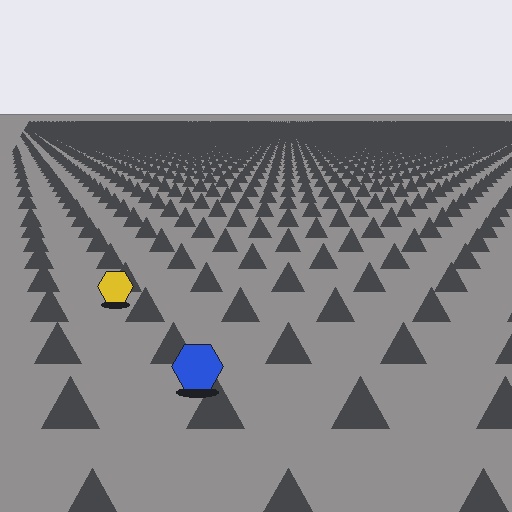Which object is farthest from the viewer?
The yellow hexagon is farthest from the viewer. It appears smaller and the ground texture around it is denser.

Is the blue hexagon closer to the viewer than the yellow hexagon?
Yes. The blue hexagon is closer — you can tell from the texture gradient: the ground texture is coarser near it.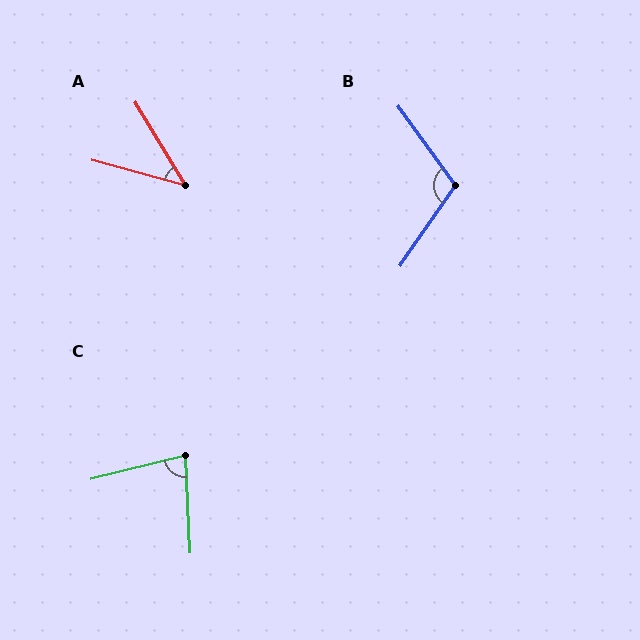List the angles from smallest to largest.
A (44°), C (79°), B (110°).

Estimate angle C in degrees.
Approximately 79 degrees.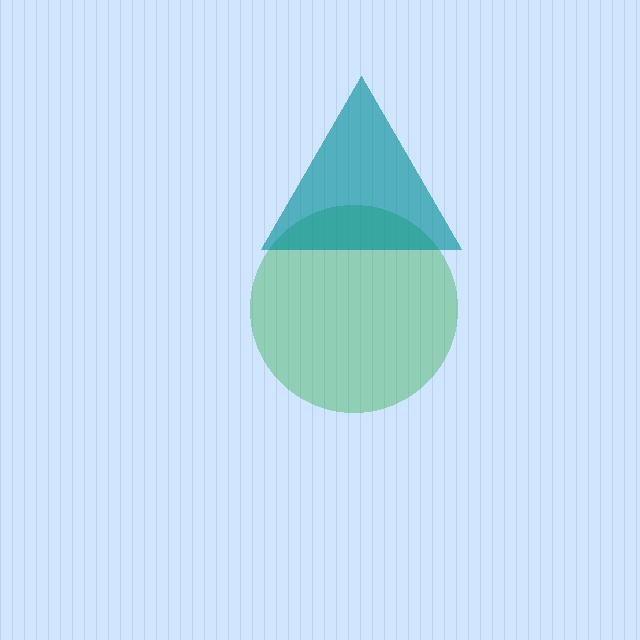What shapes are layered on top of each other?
The layered shapes are: a green circle, a teal triangle.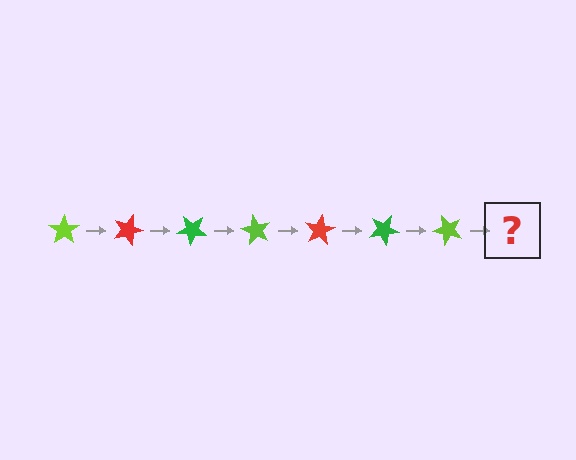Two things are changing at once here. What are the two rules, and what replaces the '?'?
The two rules are that it rotates 20 degrees each step and the color cycles through lime, red, and green. The '?' should be a red star, rotated 140 degrees from the start.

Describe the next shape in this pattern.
It should be a red star, rotated 140 degrees from the start.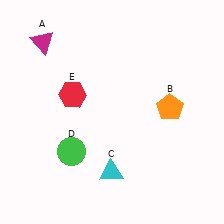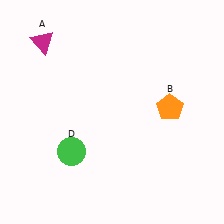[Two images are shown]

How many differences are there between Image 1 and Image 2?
There are 2 differences between the two images.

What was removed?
The cyan triangle (C), the red hexagon (E) were removed in Image 2.